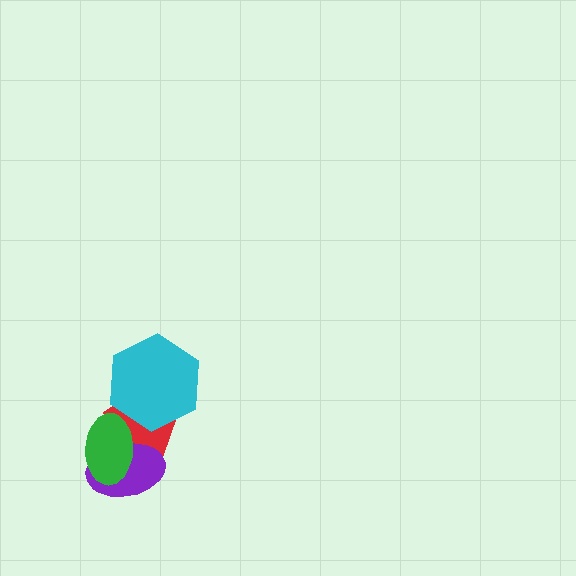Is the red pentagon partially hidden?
Yes, it is partially covered by another shape.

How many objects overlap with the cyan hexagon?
1 object overlaps with the cyan hexagon.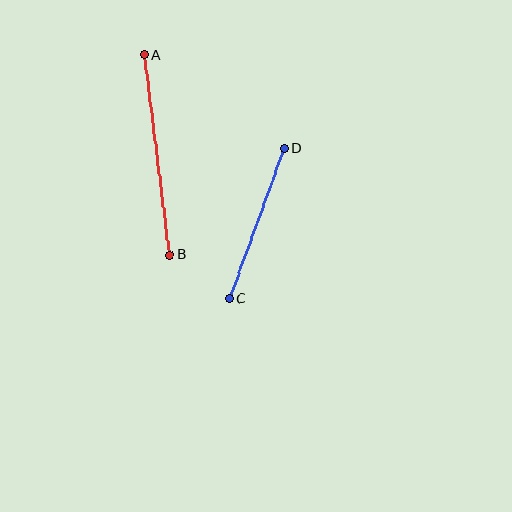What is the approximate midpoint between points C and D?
The midpoint is at approximately (257, 224) pixels.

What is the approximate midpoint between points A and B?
The midpoint is at approximately (157, 155) pixels.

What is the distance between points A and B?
The distance is approximately 201 pixels.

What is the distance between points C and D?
The distance is approximately 160 pixels.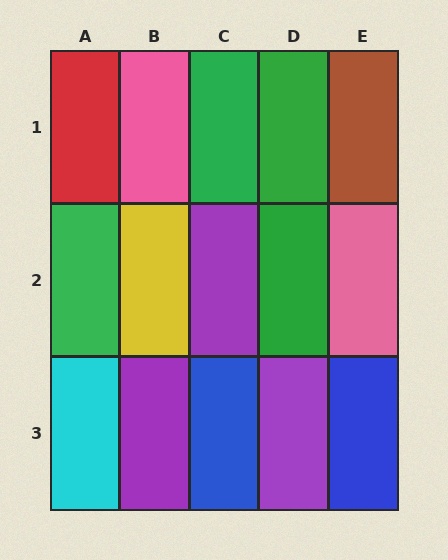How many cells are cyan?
1 cell is cyan.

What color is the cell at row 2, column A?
Green.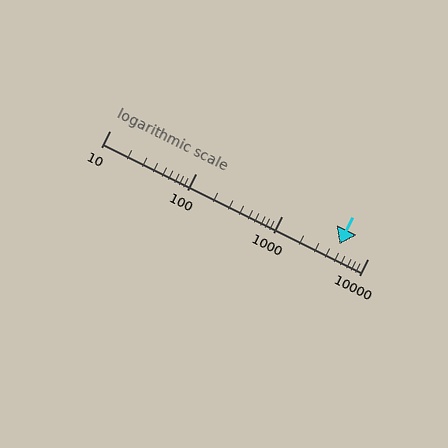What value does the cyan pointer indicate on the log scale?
The pointer indicates approximately 4700.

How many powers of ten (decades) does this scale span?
The scale spans 3 decades, from 10 to 10000.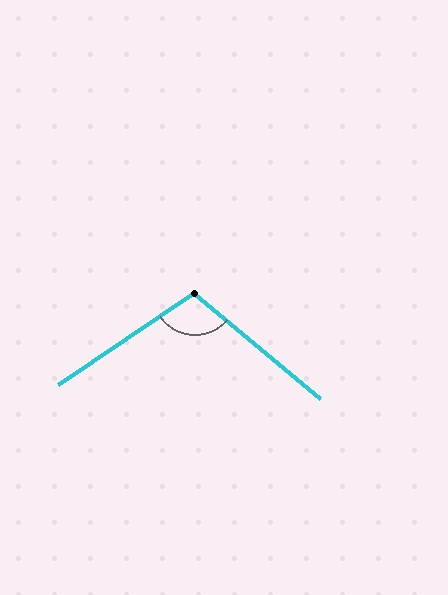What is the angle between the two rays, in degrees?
Approximately 106 degrees.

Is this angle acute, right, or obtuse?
It is obtuse.